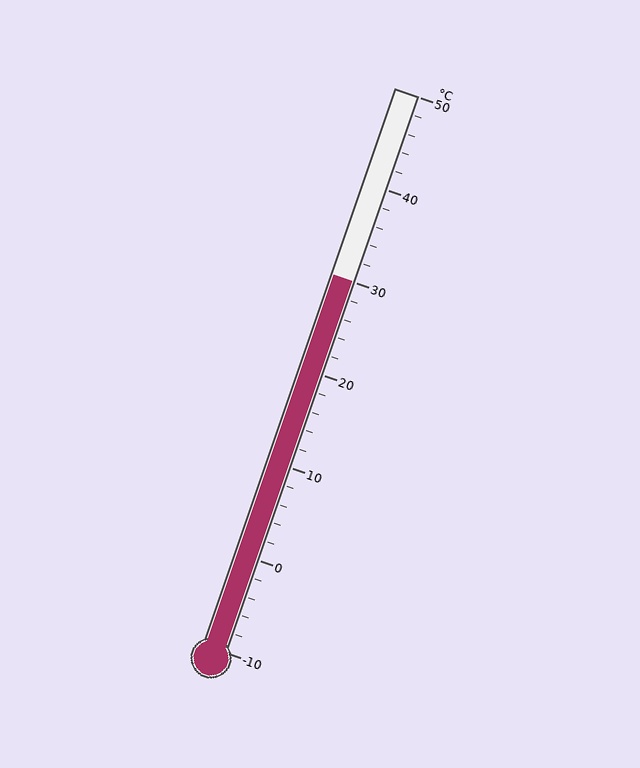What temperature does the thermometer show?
The thermometer shows approximately 30°C.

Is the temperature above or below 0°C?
The temperature is above 0°C.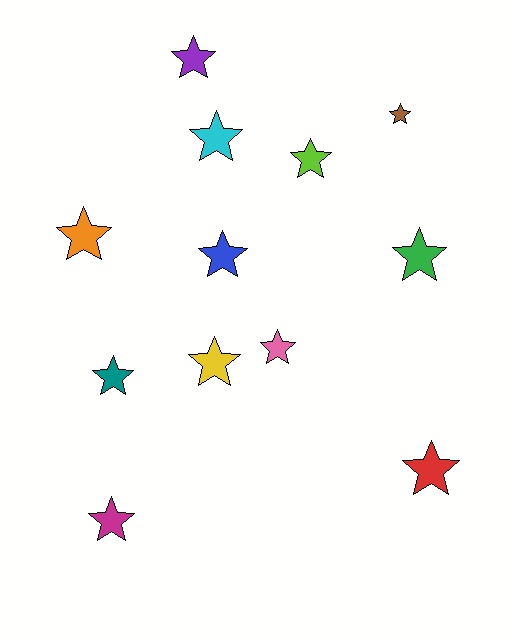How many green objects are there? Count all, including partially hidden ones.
There is 1 green object.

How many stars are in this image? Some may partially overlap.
There are 12 stars.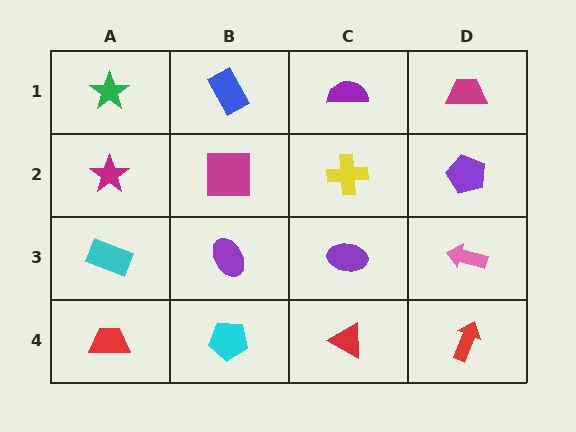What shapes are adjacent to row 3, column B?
A magenta square (row 2, column B), a cyan pentagon (row 4, column B), a cyan rectangle (row 3, column A), a purple ellipse (row 3, column C).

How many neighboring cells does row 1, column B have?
3.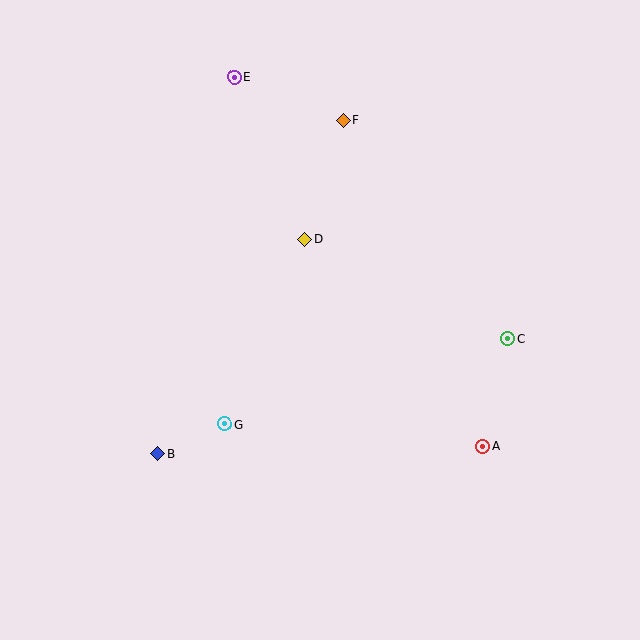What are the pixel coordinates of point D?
Point D is at (305, 239).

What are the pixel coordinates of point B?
Point B is at (158, 454).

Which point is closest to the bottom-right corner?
Point A is closest to the bottom-right corner.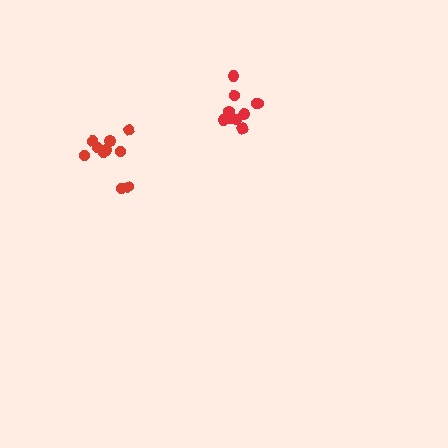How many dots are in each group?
Group 1: 10 dots, Group 2: 11 dots (21 total).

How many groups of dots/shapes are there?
There are 2 groups.